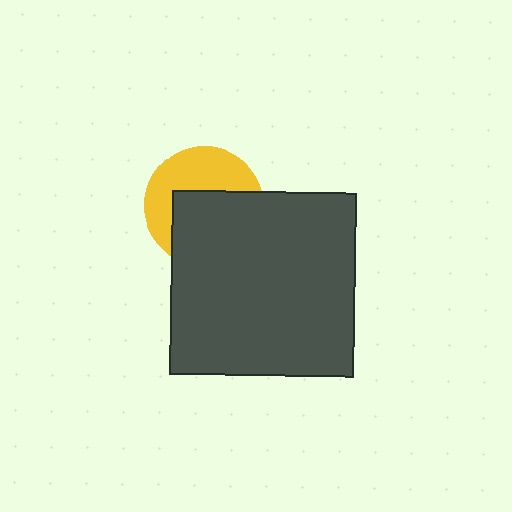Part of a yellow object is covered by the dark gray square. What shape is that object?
It is a circle.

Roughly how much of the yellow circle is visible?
About half of it is visible (roughly 47%).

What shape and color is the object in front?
The object in front is a dark gray square.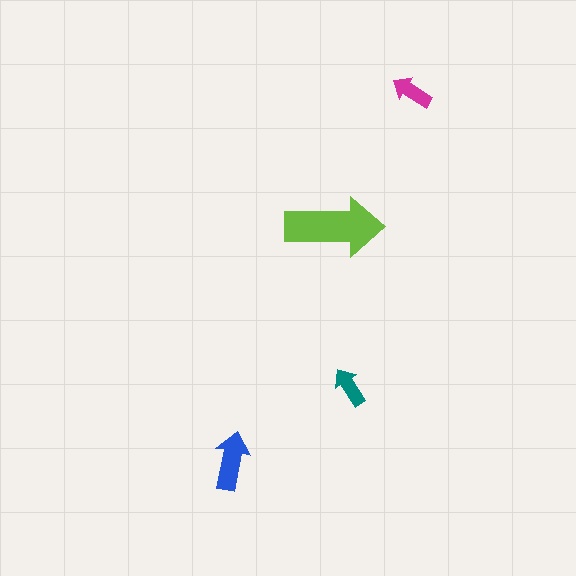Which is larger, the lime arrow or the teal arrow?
The lime one.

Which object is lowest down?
The blue arrow is bottommost.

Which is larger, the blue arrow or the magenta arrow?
The blue one.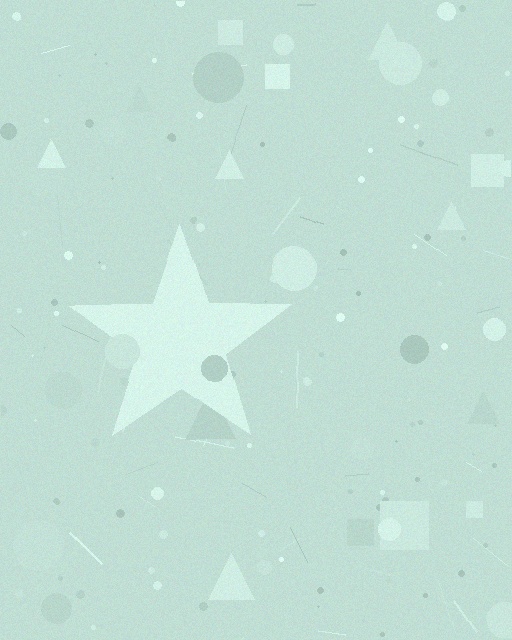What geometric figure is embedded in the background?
A star is embedded in the background.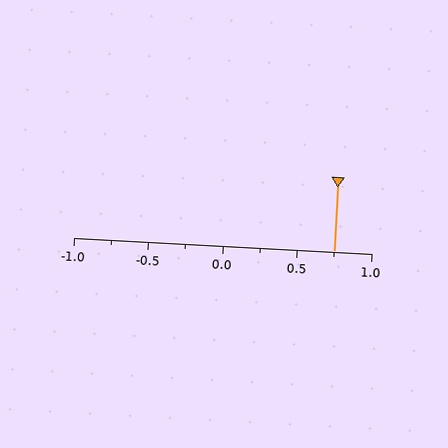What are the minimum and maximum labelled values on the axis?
The axis runs from -1.0 to 1.0.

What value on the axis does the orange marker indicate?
The marker indicates approximately 0.75.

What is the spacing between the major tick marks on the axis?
The major ticks are spaced 0.5 apart.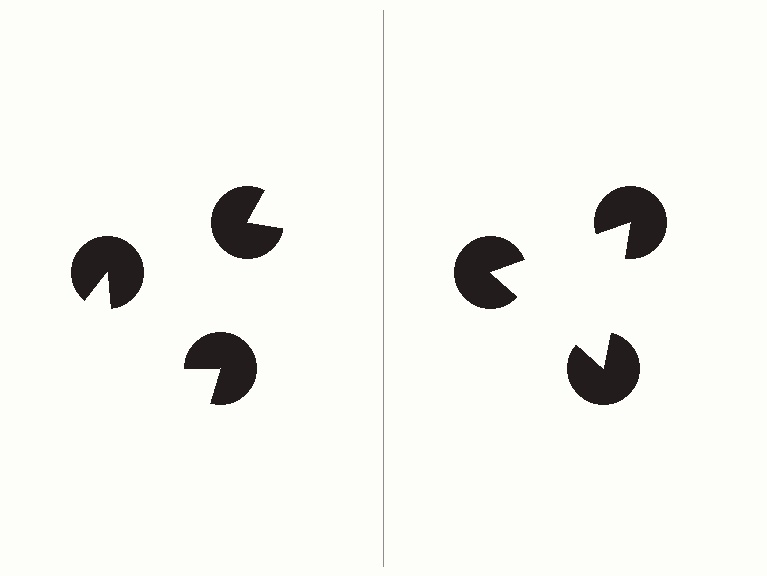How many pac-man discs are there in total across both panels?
6 — 3 on each side.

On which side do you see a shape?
An illusory triangle appears on the right side. On the left side the wedge cuts are rotated, so no coherent shape forms.